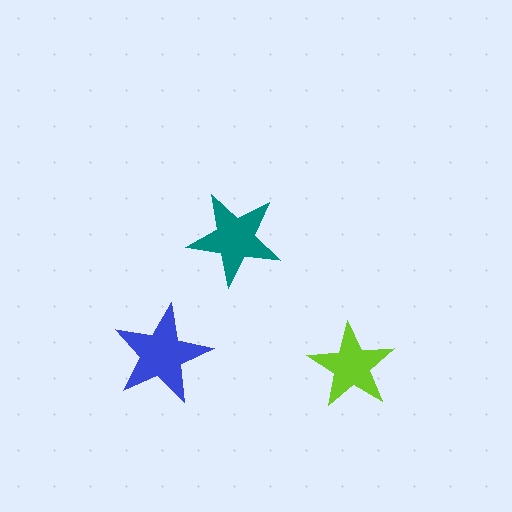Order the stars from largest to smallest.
the blue one, the teal one, the lime one.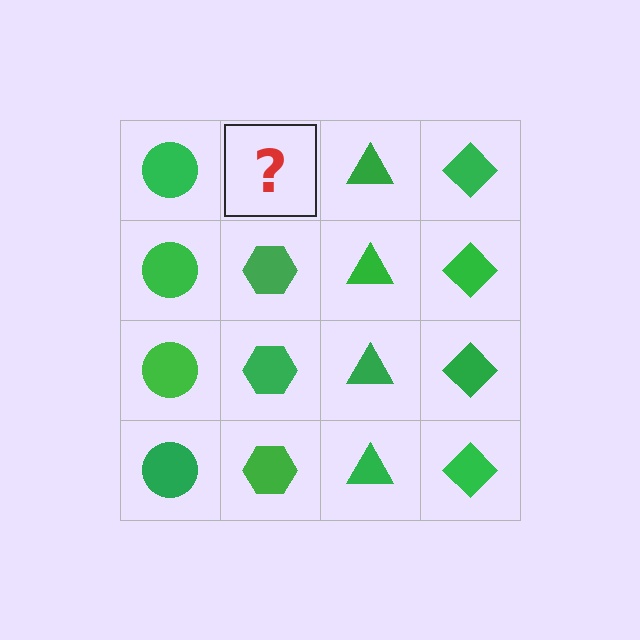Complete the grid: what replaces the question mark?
The question mark should be replaced with a green hexagon.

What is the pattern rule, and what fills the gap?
The rule is that each column has a consistent shape. The gap should be filled with a green hexagon.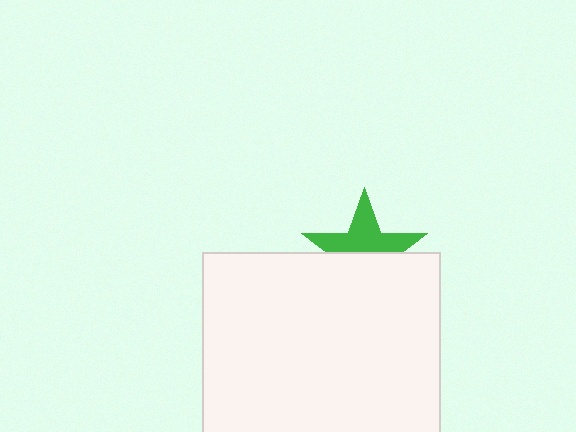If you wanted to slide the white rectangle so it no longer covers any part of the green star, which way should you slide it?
Slide it down — that is the most direct way to separate the two shapes.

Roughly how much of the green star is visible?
About half of it is visible (roughly 50%).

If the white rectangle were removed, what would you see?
You would see the complete green star.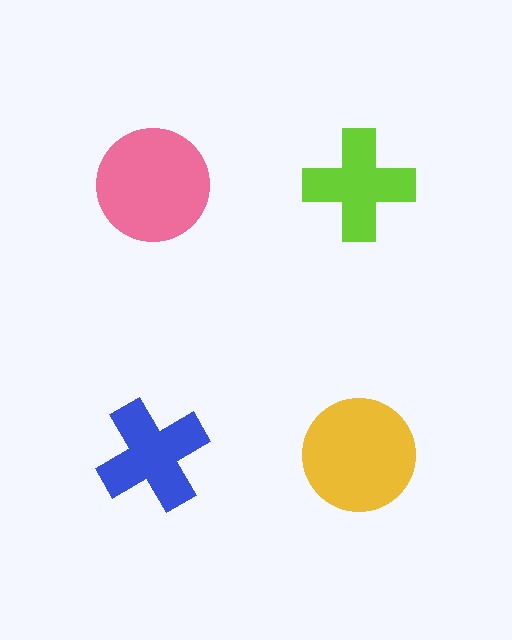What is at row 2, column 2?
A yellow circle.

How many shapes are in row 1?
2 shapes.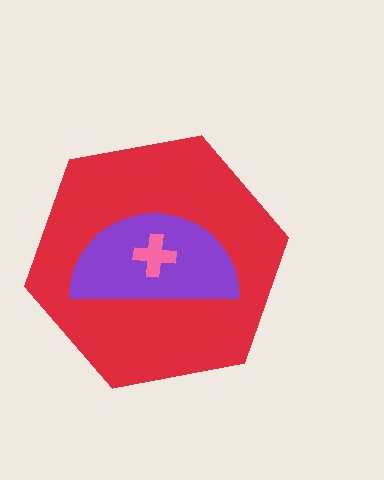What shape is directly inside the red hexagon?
The purple semicircle.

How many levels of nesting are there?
3.